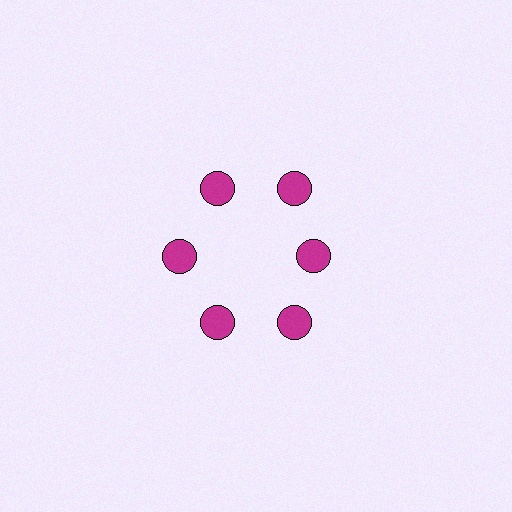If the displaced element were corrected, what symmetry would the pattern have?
It would have 6-fold rotational symmetry — the pattern would map onto itself every 60 degrees.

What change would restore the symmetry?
The symmetry would be restored by moving it outward, back onto the ring so that all 6 circles sit at equal angles and equal distance from the center.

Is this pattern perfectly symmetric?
No. The 6 magenta circles are arranged in a ring, but one element near the 3 o'clock position is pulled inward toward the center, breaking the 6-fold rotational symmetry.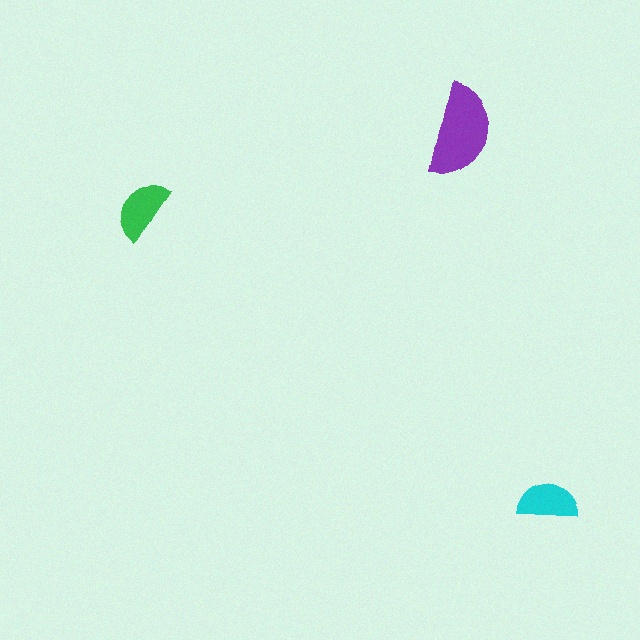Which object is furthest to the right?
The cyan semicircle is rightmost.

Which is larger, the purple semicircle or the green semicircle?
The purple one.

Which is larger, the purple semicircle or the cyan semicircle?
The purple one.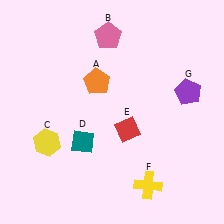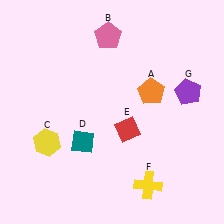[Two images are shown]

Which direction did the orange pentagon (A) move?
The orange pentagon (A) moved right.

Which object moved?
The orange pentagon (A) moved right.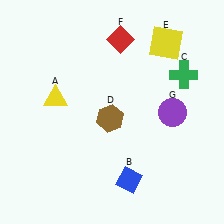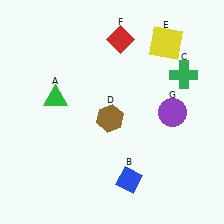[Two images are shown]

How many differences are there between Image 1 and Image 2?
There is 1 difference between the two images.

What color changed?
The triangle (A) changed from yellow in Image 1 to green in Image 2.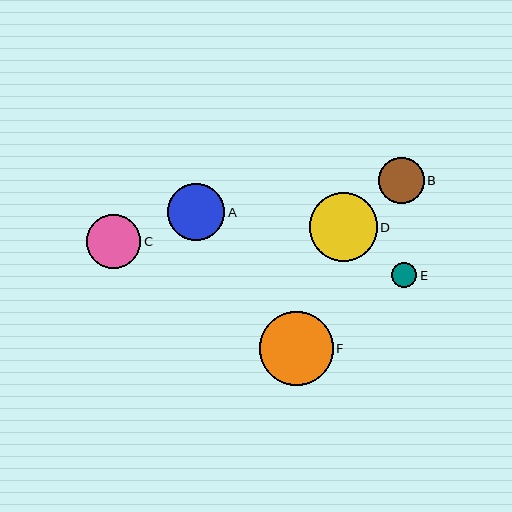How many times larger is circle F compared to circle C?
Circle F is approximately 1.4 times the size of circle C.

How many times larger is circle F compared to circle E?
Circle F is approximately 2.9 times the size of circle E.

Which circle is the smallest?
Circle E is the smallest with a size of approximately 25 pixels.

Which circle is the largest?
Circle F is the largest with a size of approximately 74 pixels.